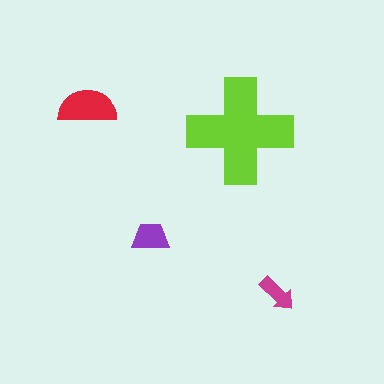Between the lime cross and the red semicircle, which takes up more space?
The lime cross.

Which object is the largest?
The lime cross.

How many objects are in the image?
There are 4 objects in the image.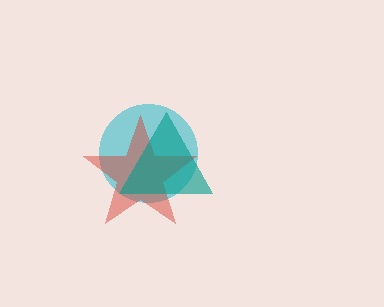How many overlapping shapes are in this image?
There are 3 overlapping shapes in the image.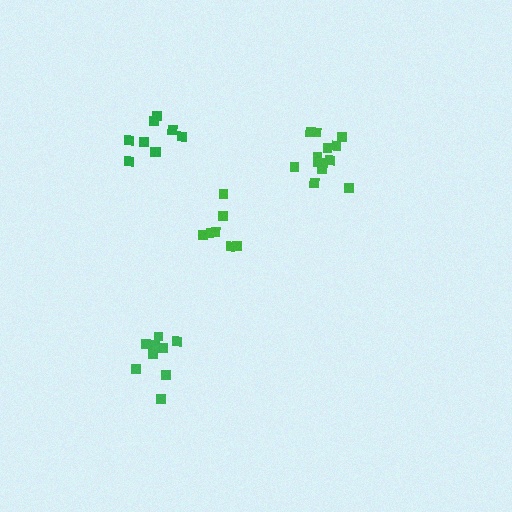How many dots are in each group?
Group 1: 7 dots, Group 2: 9 dots, Group 3: 9 dots, Group 4: 13 dots (38 total).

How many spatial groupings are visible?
There are 4 spatial groupings.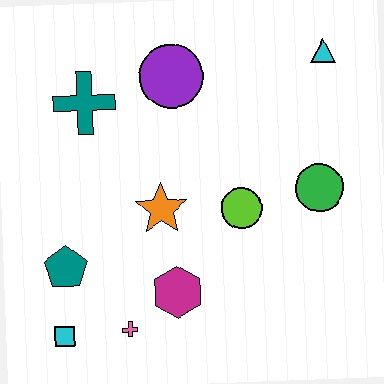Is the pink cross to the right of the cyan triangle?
No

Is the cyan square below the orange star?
Yes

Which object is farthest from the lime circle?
The cyan square is farthest from the lime circle.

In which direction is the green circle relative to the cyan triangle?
The green circle is below the cyan triangle.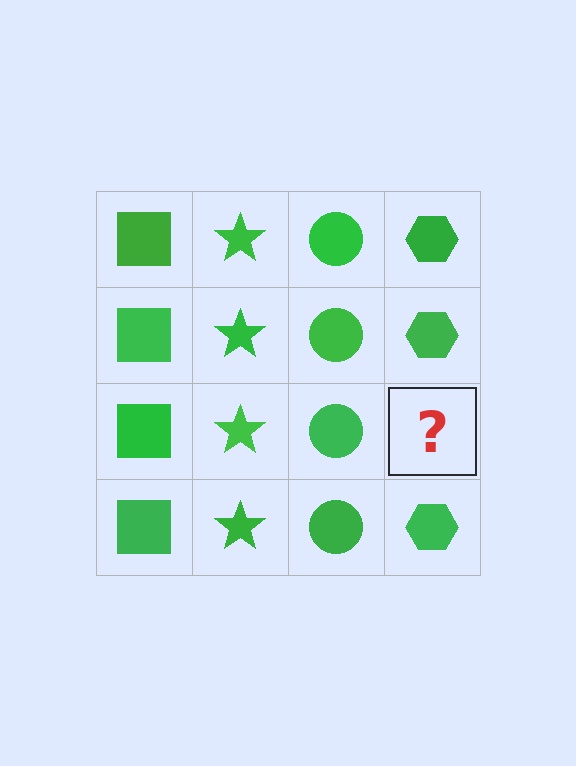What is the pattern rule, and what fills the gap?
The rule is that each column has a consistent shape. The gap should be filled with a green hexagon.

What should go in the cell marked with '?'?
The missing cell should contain a green hexagon.